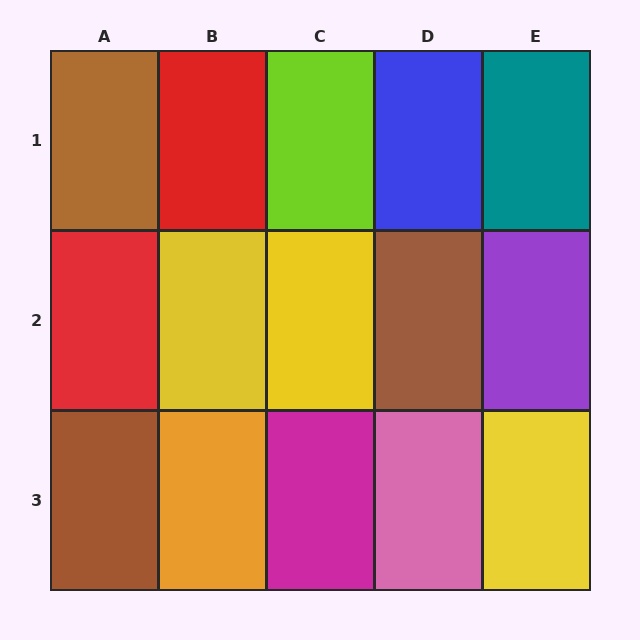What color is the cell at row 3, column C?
Magenta.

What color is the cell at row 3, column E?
Yellow.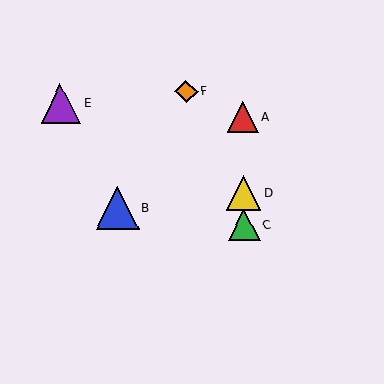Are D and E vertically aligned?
No, D is at x≈244 and E is at x≈61.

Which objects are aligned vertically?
Objects A, C, D are aligned vertically.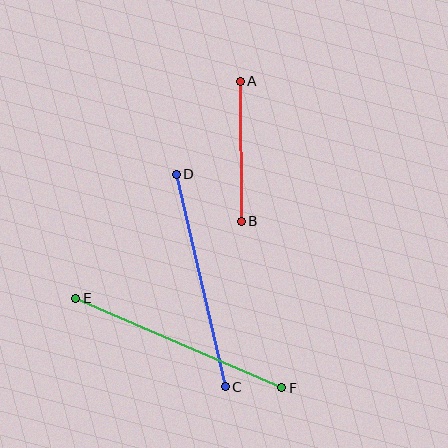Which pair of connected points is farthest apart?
Points E and F are farthest apart.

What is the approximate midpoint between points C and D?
The midpoint is at approximately (201, 280) pixels.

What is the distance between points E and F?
The distance is approximately 224 pixels.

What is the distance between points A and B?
The distance is approximately 140 pixels.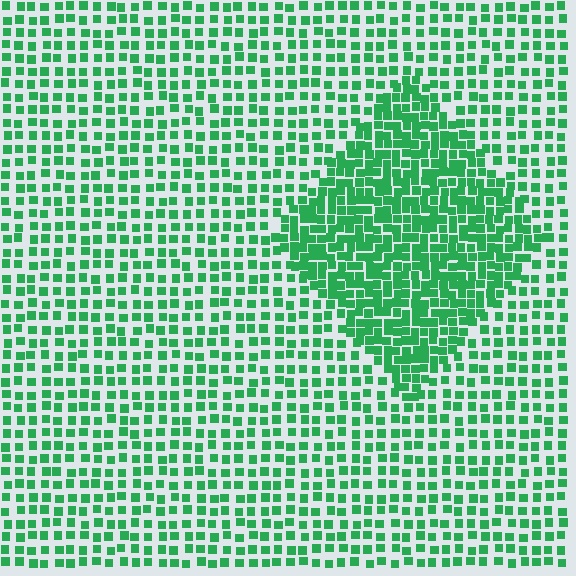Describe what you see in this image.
The image contains small green elements arranged at two different densities. A diamond-shaped region is visible where the elements are more densely packed than the surrounding area.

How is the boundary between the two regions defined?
The boundary is defined by a change in element density (approximately 1.9x ratio). All elements are the same color, size, and shape.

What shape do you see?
I see a diamond.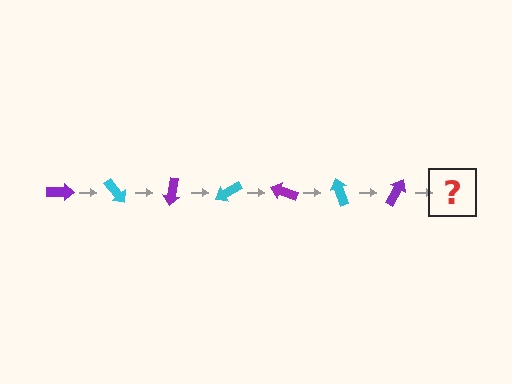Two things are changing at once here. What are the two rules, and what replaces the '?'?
The two rules are that it rotates 50 degrees each step and the color cycles through purple and cyan. The '?' should be a cyan arrow, rotated 350 degrees from the start.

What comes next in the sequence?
The next element should be a cyan arrow, rotated 350 degrees from the start.